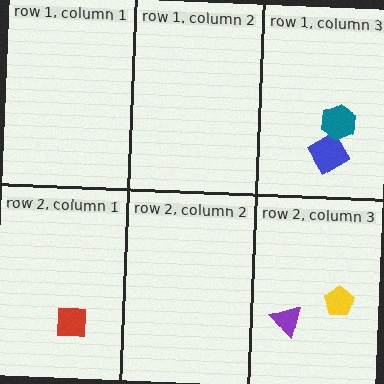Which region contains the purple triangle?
The row 2, column 3 region.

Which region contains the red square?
The row 2, column 1 region.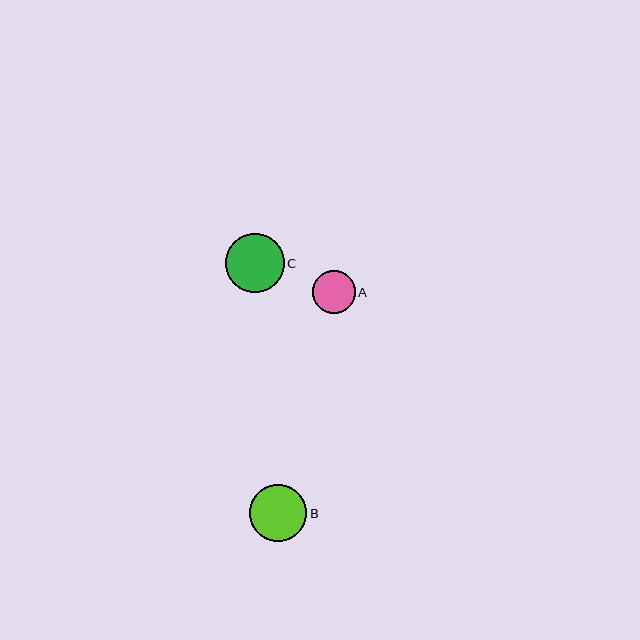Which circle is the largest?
Circle C is the largest with a size of approximately 59 pixels.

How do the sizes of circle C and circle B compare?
Circle C and circle B are approximately the same size.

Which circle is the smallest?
Circle A is the smallest with a size of approximately 42 pixels.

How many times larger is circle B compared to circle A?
Circle B is approximately 1.3 times the size of circle A.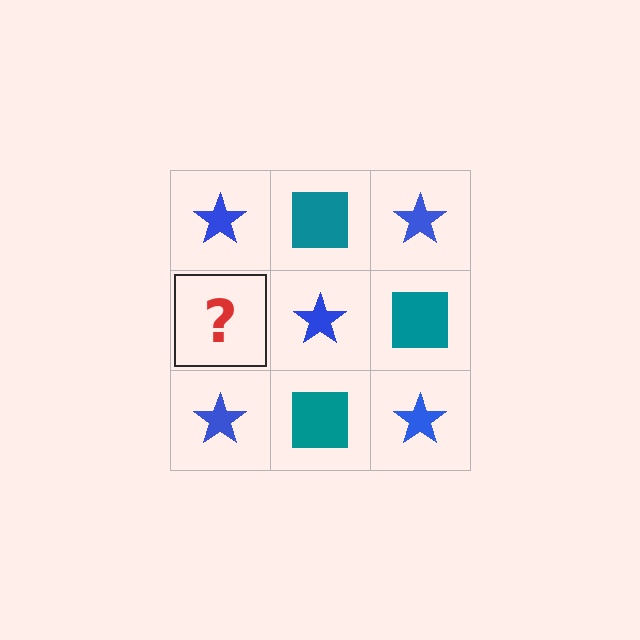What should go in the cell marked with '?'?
The missing cell should contain a teal square.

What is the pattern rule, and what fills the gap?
The rule is that it alternates blue star and teal square in a checkerboard pattern. The gap should be filled with a teal square.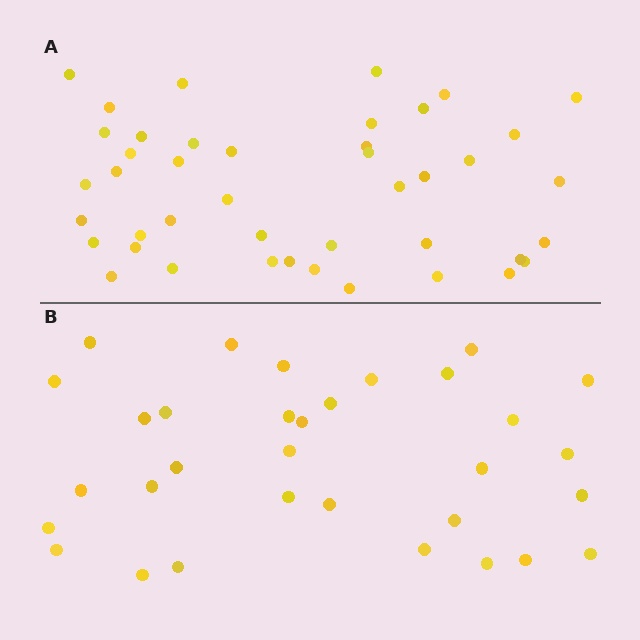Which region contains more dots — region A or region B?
Region A (the top region) has more dots.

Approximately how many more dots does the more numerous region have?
Region A has roughly 12 or so more dots than region B.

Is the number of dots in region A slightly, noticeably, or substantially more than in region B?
Region A has noticeably more, but not dramatically so. The ratio is roughly 1.3 to 1.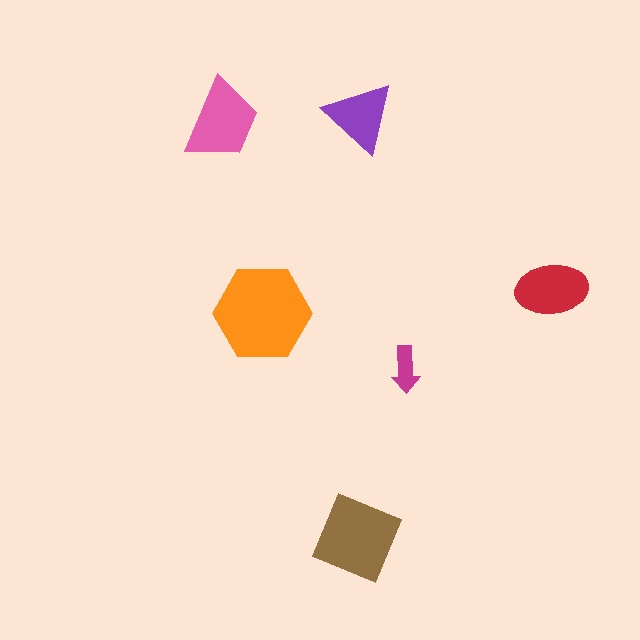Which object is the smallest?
The magenta arrow.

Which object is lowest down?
The brown square is bottommost.